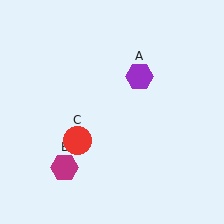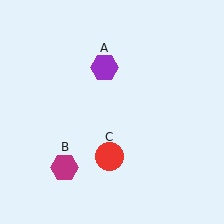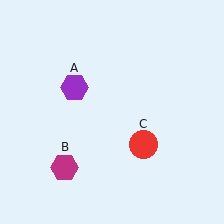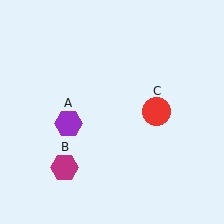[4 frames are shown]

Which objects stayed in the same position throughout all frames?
Magenta hexagon (object B) remained stationary.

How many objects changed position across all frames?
2 objects changed position: purple hexagon (object A), red circle (object C).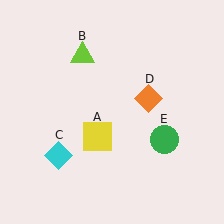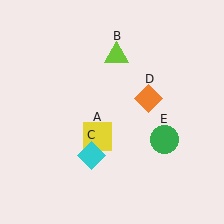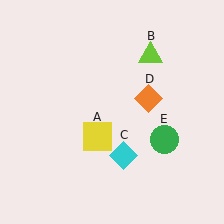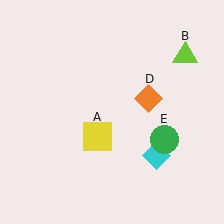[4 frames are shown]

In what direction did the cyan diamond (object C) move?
The cyan diamond (object C) moved right.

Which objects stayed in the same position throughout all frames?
Yellow square (object A) and orange diamond (object D) and green circle (object E) remained stationary.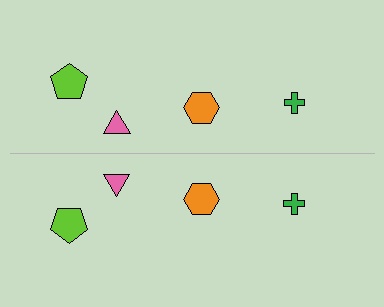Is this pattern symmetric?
Yes, this pattern has bilateral (reflection) symmetry.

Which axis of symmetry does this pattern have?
The pattern has a horizontal axis of symmetry running through the center of the image.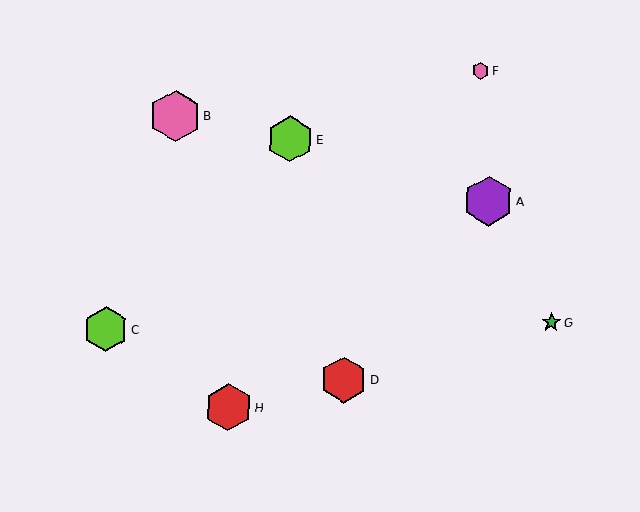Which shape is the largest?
The pink hexagon (labeled B) is the largest.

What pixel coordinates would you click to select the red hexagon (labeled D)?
Click at (344, 380) to select the red hexagon D.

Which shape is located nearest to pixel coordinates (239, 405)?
The red hexagon (labeled H) at (228, 407) is nearest to that location.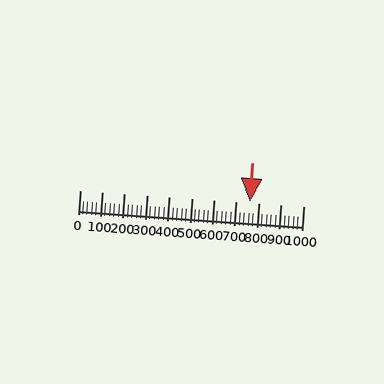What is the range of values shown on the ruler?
The ruler shows values from 0 to 1000.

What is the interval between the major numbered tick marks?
The major tick marks are spaced 100 units apart.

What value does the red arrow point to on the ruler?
The red arrow points to approximately 760.